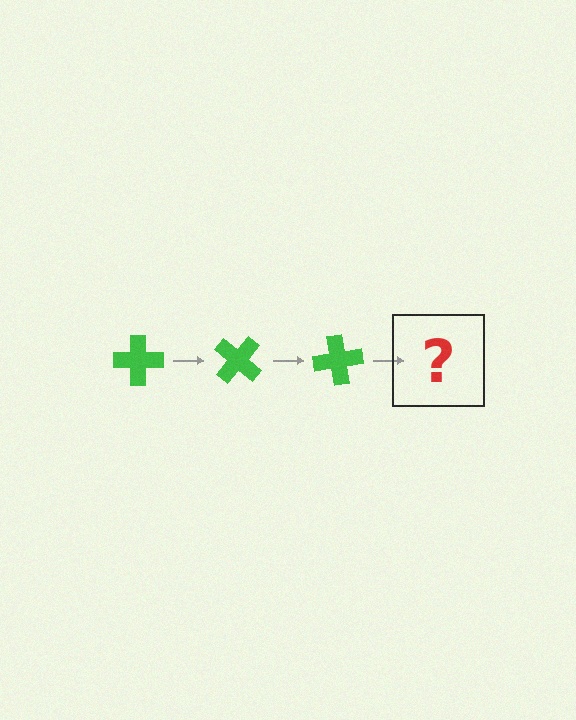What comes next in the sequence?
The next element should be a green cross rotated 120 degrees.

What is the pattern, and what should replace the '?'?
The pattern is that the cross rotates 40 degrees each step. The '?' should be a green cross rotated 120 degrees.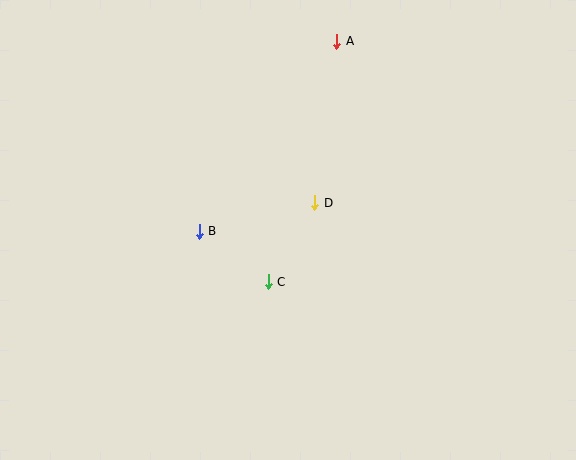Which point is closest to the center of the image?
Point D at (315, 203) is closest to the center.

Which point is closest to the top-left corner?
Point B is closest to the top-left corner.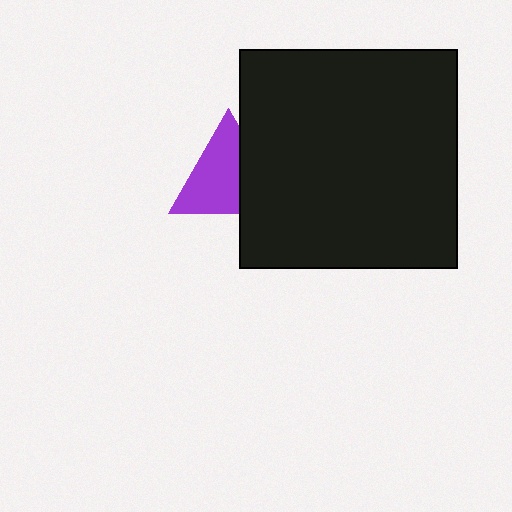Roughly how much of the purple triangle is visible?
Most of it is visible (roughly 66%).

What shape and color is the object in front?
The object in front is a black rectangle.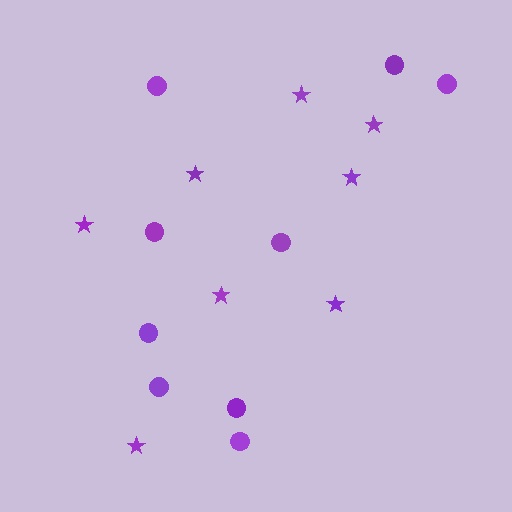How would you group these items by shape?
There are 2 groups: one group of stars (8) and one group of circles (9).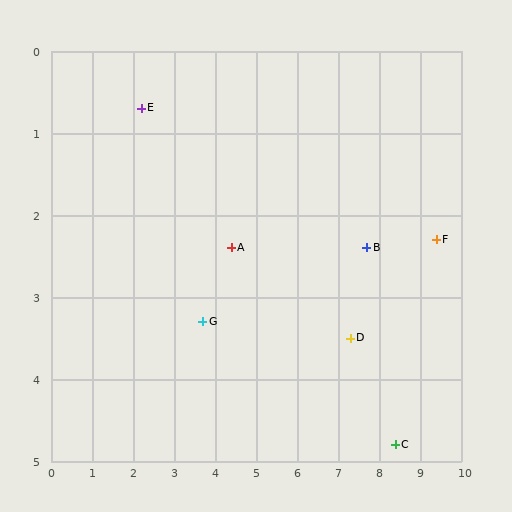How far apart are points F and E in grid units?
Points F and E are about 7.4 grid units apart.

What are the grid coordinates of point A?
Point A is at approximately (4.4, 2.4).